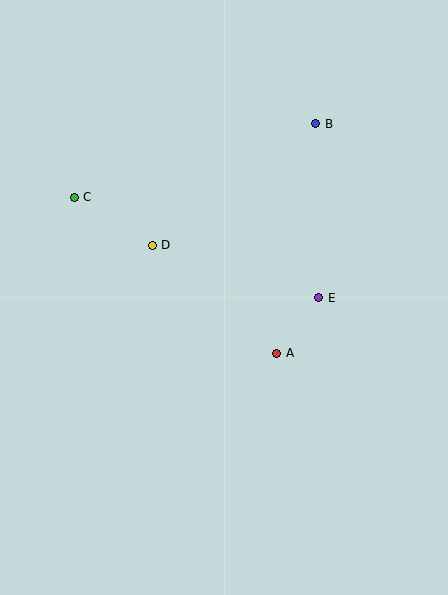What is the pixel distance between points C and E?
The distance between C and E is 264 pixels.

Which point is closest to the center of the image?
Point A at (277, 353) is closest to the center.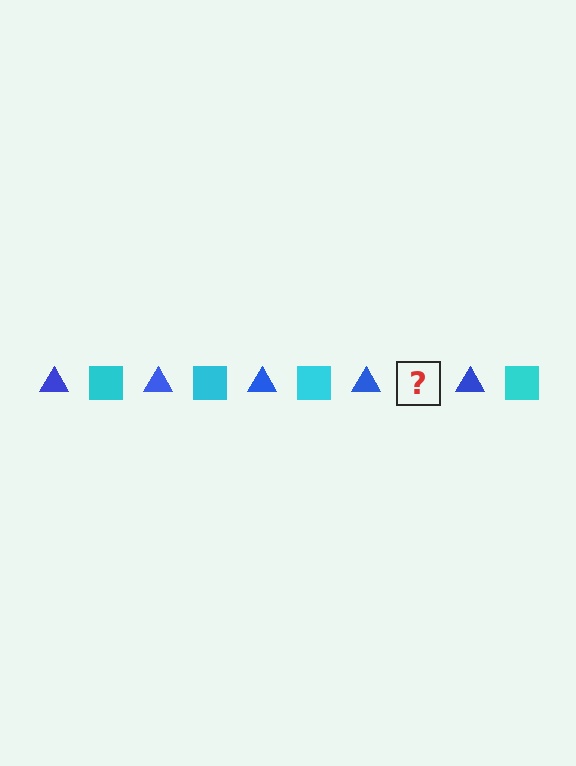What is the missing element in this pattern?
The missing element is a cyan square.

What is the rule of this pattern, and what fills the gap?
The rule is that the pattern alternates between blue triangle and cyan square. The gap should be filled with a cyan square.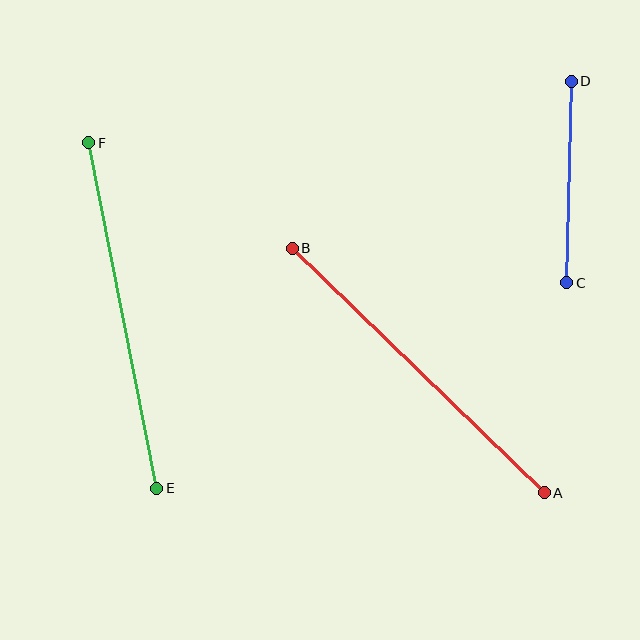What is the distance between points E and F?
The distance is approximately 352 pixels.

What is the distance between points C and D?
The distance is approximately 202 pixels.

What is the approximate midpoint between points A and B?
The midpoint is at approximately (418, 370) pixels.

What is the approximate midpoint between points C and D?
The midpoint is at approximately (569, 182) pixels.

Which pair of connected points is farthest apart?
Points E and F are farthest apart.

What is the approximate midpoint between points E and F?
The midpoint is at approximately (123, 316) pixels.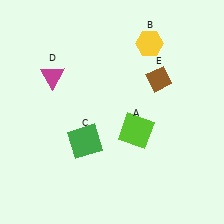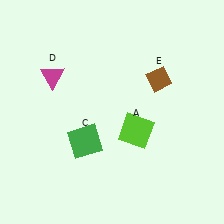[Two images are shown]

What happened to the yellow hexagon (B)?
The yellow hexagon (B) was removed in Image 2. It was in the top-right area of Image 1.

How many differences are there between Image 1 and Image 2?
There is 1 difference between the two images.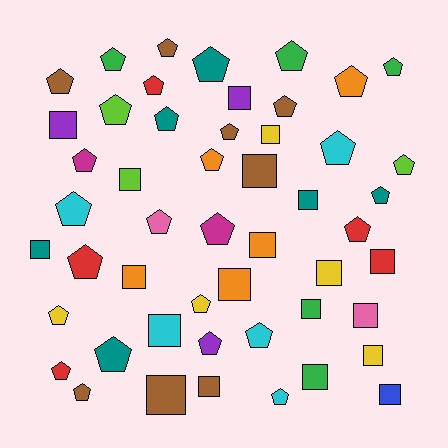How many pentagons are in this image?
There are 30 pentagons.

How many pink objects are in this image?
There are 2 pink objects.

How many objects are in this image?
There are 50 objects.